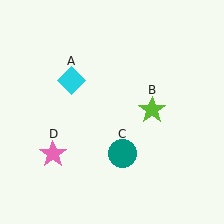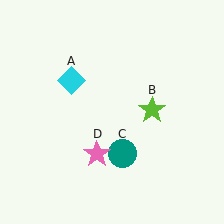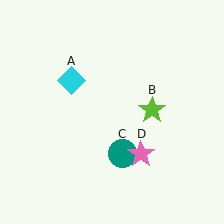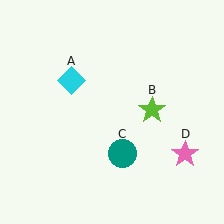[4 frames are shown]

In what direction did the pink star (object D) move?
The pink star (object D) moved right.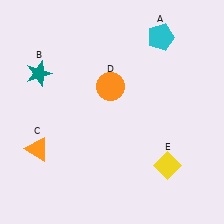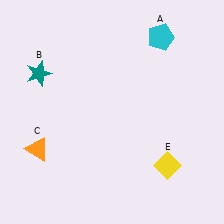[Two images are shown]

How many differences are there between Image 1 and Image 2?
There is 1 difference between the two images.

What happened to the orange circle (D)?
The orange circle (D) was removed in Image 2. It was in the top-left area of Image 1.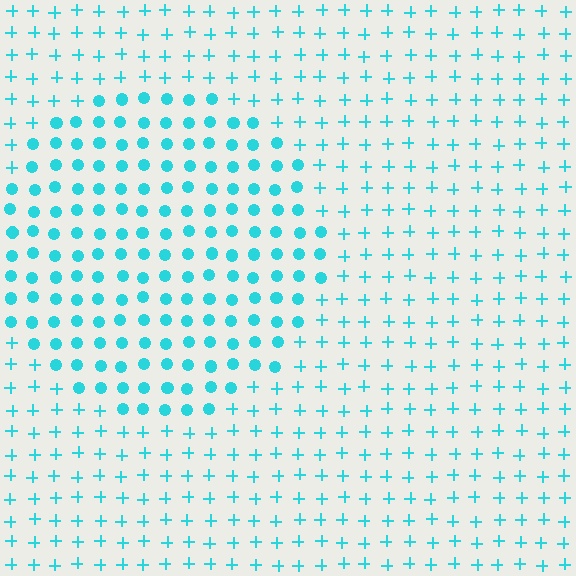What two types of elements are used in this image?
The image uses circles inside the circle region and plus signs outside it.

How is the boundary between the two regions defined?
The boundary is defined by a change in element shape: circles inside vs. plus signs outside. All elements share the same color and spacing.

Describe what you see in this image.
The image is filled with small cyan elements arranged in a uniform grid. A circle-shaped region contains circles, while the surrounding area contains plus signs. The boundary is defined purely by the change in element shape.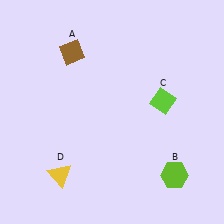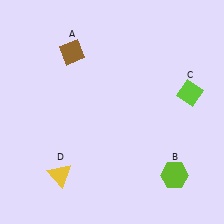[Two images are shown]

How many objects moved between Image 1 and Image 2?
1 object moved between the two images.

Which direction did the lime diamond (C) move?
The lime diamond (C) moved right.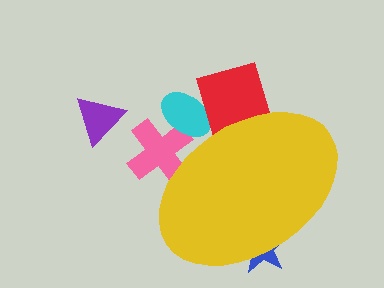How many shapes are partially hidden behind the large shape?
4 shapes are partially hidden.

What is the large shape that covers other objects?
A yellow ellipse.